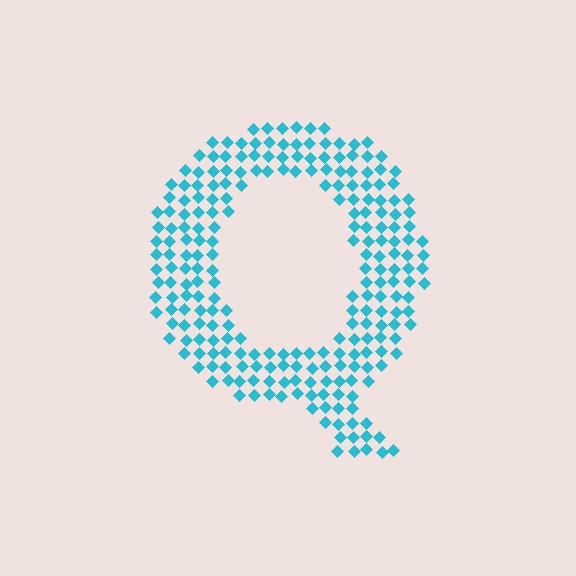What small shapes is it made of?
It is made of small diamonds.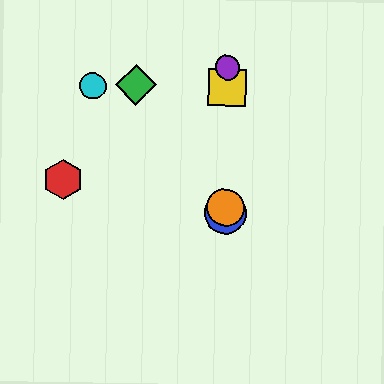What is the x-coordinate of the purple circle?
The purple circle is at x≈227.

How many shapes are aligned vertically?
4 shapes (the blue circle, the yellow square, the purple circle, the orange circle) are aligned vertically.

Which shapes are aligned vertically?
The blue circle, the yellow square, the purple circle, the orange circle are aligned vertically.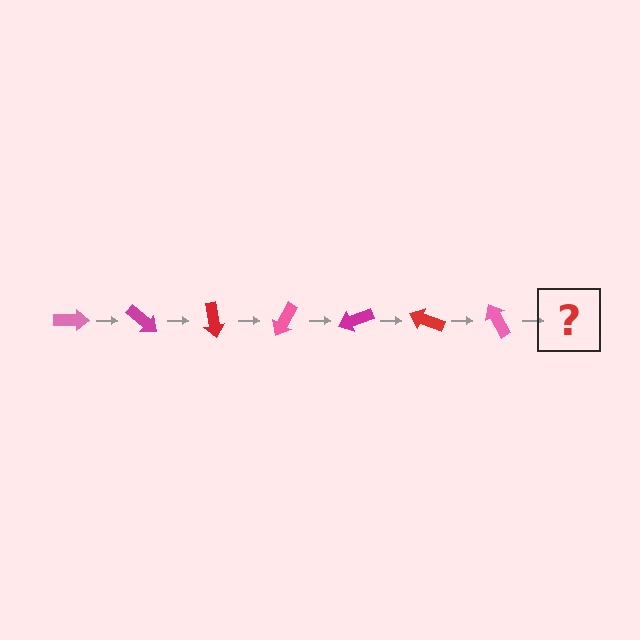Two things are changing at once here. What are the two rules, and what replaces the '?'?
The two rules are that it rotates 40 degrees each step and the color cycles through pink, magenta, and red. The '?' should be a magenta arrow, rotated 280 degrees from the start.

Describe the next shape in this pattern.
It should be a magenta arrow, rotated 280 degrees from the start.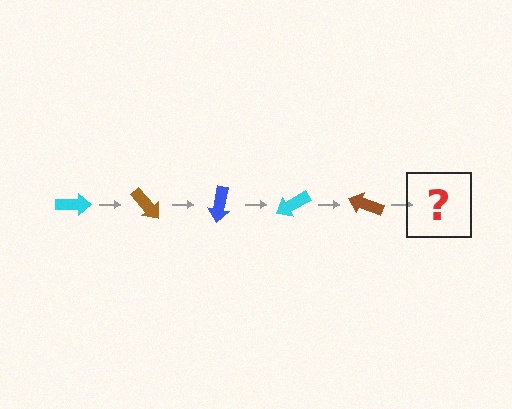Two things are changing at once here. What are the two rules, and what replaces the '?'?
The two rules are that it rotates 50 degrees each step and the color cycles through cyan, brown, and blue. The '?' should be a blue arrow, rotated 250 degrees from the start.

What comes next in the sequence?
The next element should be a blue arrow, rotated 250 degrees from the start.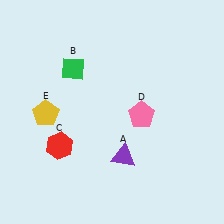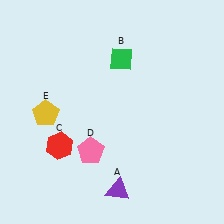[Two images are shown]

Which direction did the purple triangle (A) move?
The purple triangle (A) moved down.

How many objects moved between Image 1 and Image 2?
3 objects moved between the two images.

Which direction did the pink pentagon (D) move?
The pink pentagon (D) moved left.